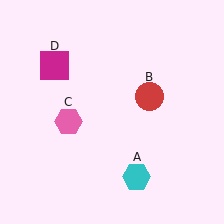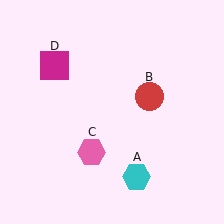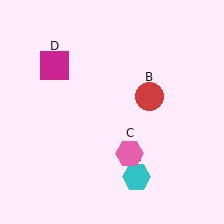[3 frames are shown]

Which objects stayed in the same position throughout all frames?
Cyan hexagon (object A) and red circle (object B) and magenta square (object D) remained stationary.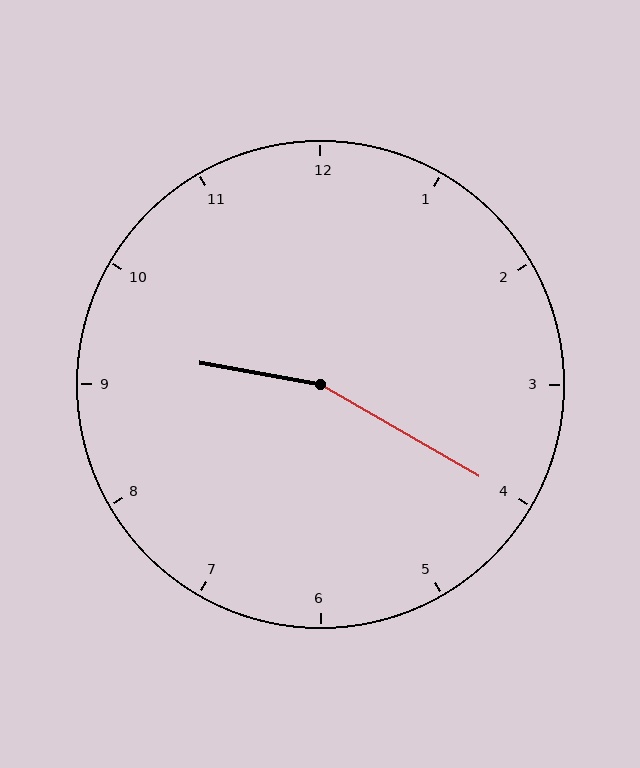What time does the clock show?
9:20.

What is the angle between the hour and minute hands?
Approximately 160 degrees.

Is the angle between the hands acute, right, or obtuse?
It is obtuse.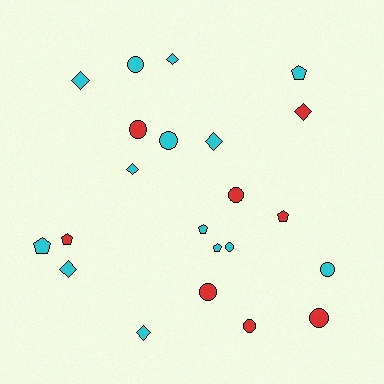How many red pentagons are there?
There are 2 red pentagons.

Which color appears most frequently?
Cyan, with 14 objects.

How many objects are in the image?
There are 22 objects.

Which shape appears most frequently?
Circle, with 9 objects.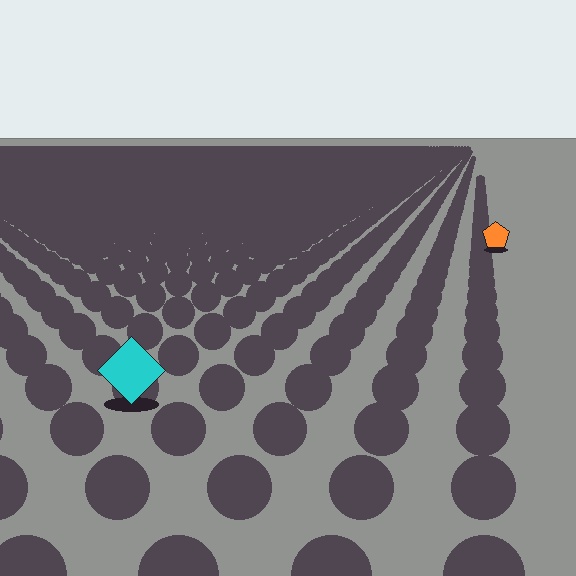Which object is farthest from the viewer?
The orange pentagon is farthest from the viewer. It appears smaller and the ground texture around it is denser.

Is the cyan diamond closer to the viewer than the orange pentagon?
Yes. The cyan diamond is closer — you can tell from the texture gradient: the ground texture is coarser near it.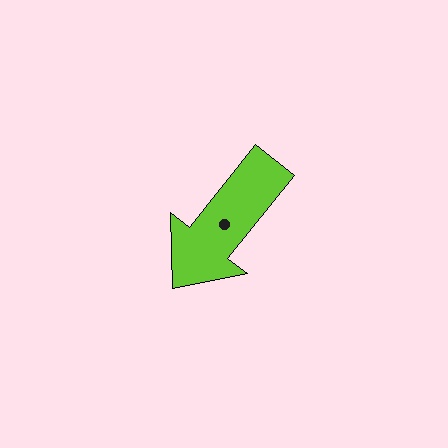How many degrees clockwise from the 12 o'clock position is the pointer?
Approximately 219 degrees.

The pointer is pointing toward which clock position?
Roughly 7 o'clock.